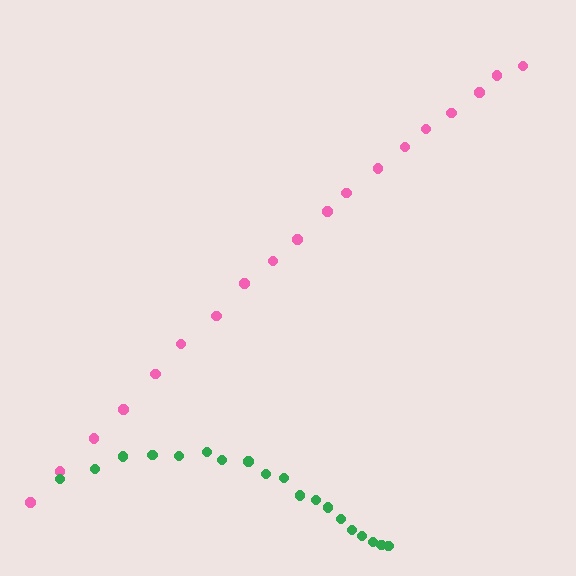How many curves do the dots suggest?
There are 2 distinct paths.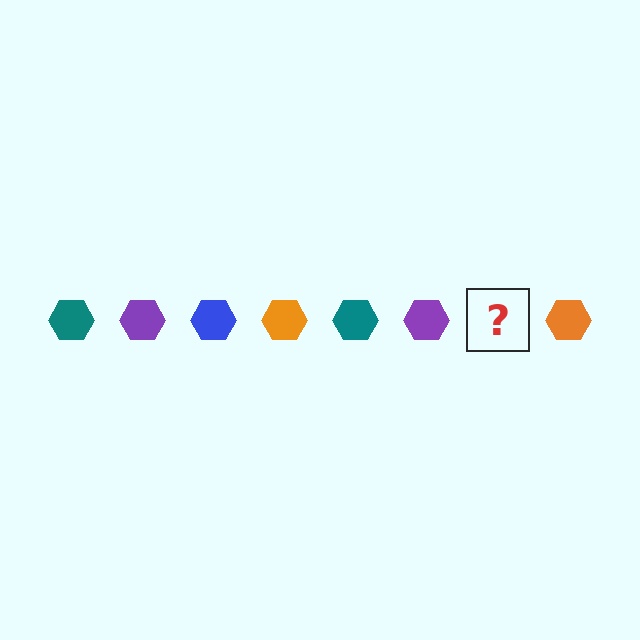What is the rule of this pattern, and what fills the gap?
The rule is that the pattern cycles through teal, purple, blue, orange hexagons. The gap should be filled with a blue hexagon.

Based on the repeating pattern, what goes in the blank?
The blank should be a blue hexagon.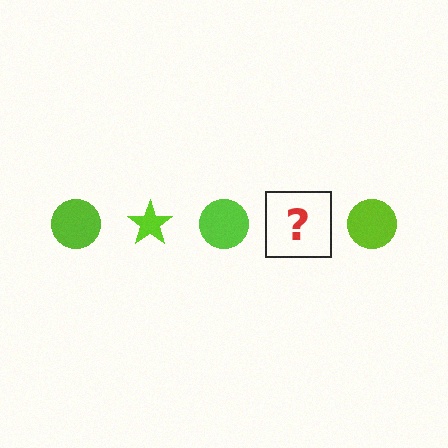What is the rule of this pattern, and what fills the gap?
The rule is that the pattern cycles through circle, star shapes in lime. The gap should be filled with a lime star.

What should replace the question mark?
The question mark should be replaced with a lime star.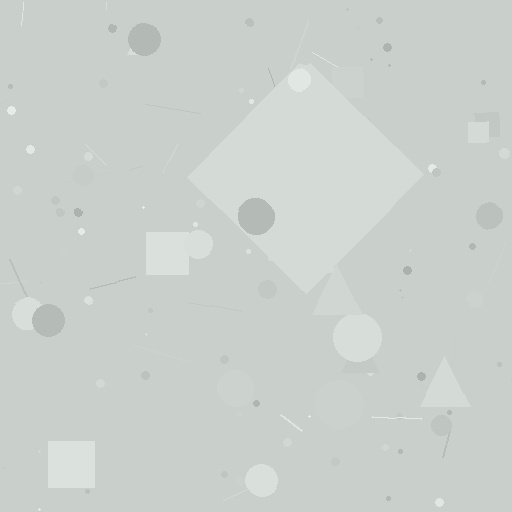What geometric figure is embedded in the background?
A diamond is embedded in the background.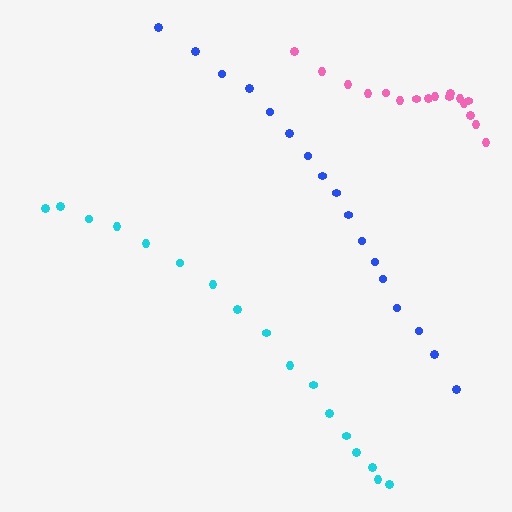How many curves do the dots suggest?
There are 3 distinct paths.